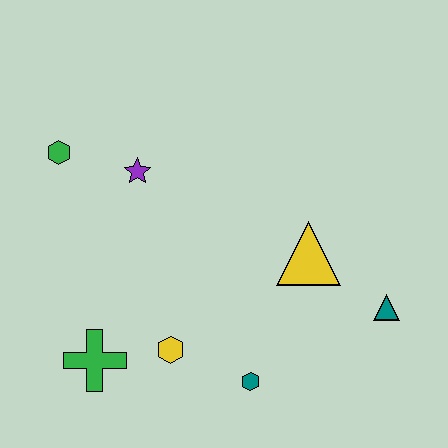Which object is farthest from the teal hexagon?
The green hexagon is farthest from the teal hexagon.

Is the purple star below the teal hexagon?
No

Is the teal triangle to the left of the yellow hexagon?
No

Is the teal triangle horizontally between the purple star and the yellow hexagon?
No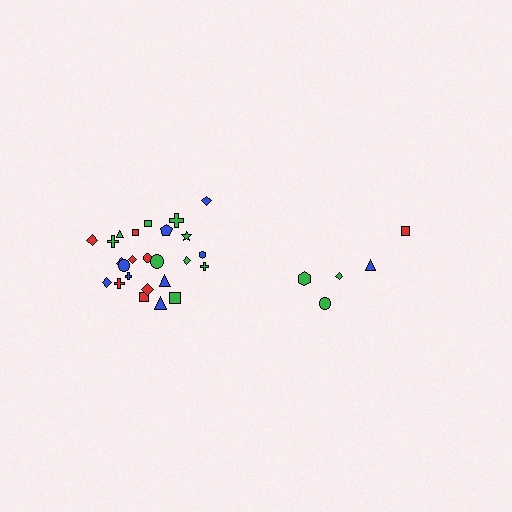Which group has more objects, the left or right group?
The left group.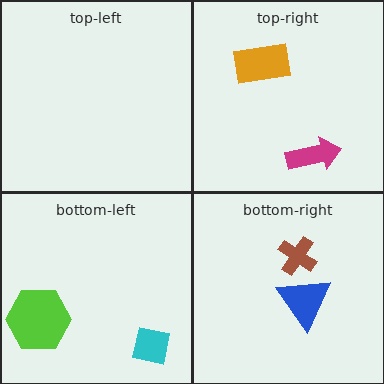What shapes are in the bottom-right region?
The blue triangle, the brown cross.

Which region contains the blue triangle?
The bottom-right region.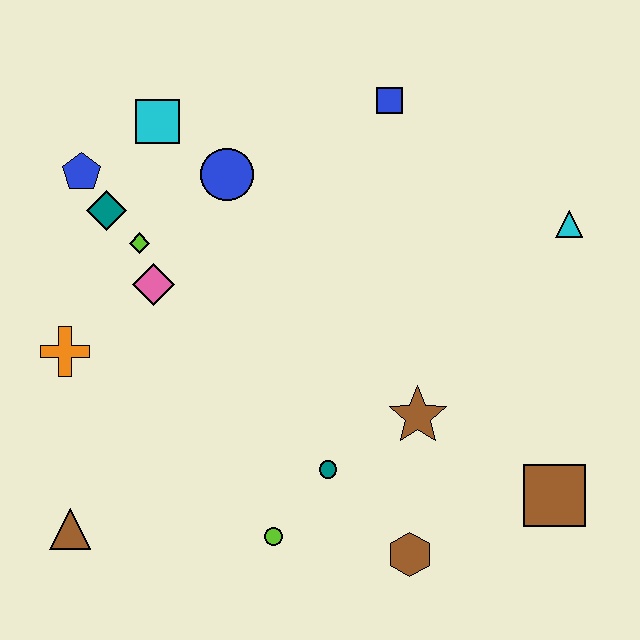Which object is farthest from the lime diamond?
The brown square is farthest from the lime diamond.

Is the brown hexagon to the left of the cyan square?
No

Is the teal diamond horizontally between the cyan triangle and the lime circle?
No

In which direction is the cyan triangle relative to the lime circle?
The cyan triangle is above the lime circle.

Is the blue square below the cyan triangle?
No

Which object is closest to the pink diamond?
The lime diamond is closest to the pink diamond.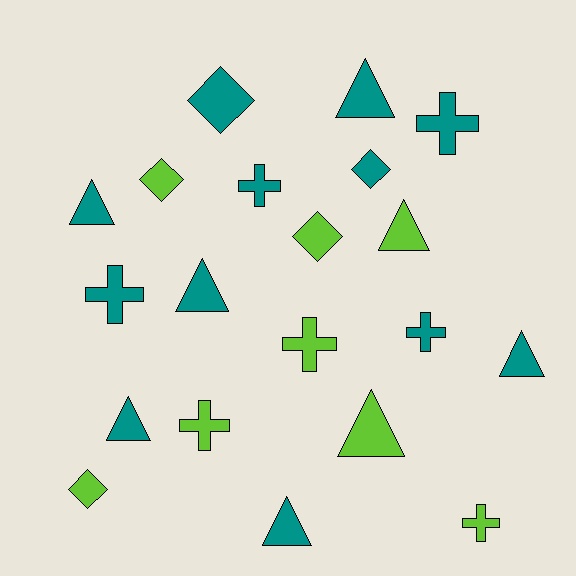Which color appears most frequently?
Teal, with 12 objects.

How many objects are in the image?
There are 20 objects.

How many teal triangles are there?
There are 6 teal triangles.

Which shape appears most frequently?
Triangle, with 8 objects.